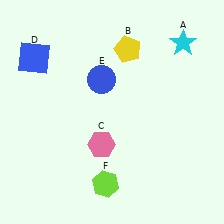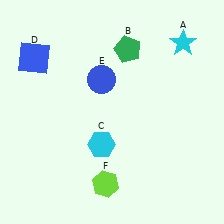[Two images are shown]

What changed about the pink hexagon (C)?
In Image 1, C is pink. In Image 2, it changed to cyan.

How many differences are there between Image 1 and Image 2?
There are 2 differences between the two images.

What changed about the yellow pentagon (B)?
In Image 1, B is yellow. In Image 2, it changed to green.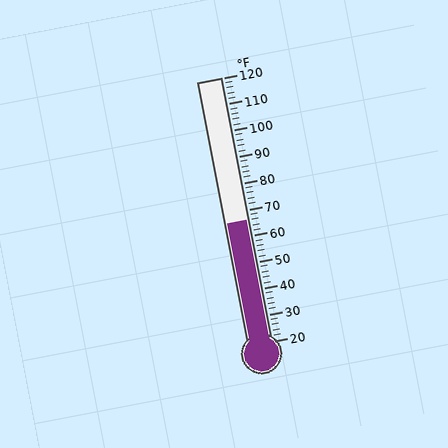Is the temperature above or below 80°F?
The temperature is below 80°F.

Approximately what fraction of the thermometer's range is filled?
The thermometer is filled to approximately 45% of its range.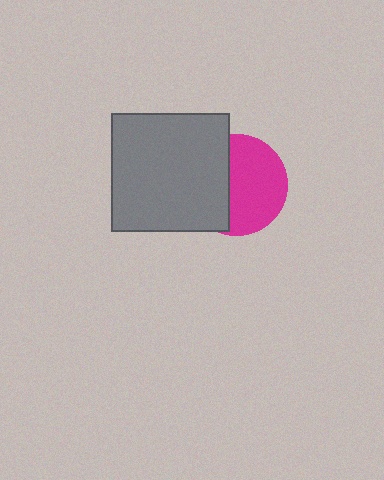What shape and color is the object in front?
The object in front is a gray square.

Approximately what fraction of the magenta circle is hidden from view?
Roughly 41% of the magenta circle is hidden behind the gray square.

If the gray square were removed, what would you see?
You would see the complete magenta circle.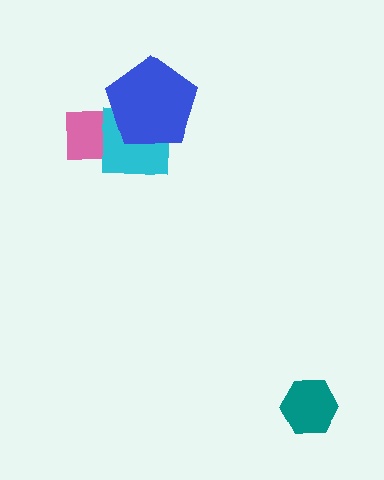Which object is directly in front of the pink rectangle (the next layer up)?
The cyan square is directly in front of the pink rectangle.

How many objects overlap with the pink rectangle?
2 objects overlap with the pink rectangle.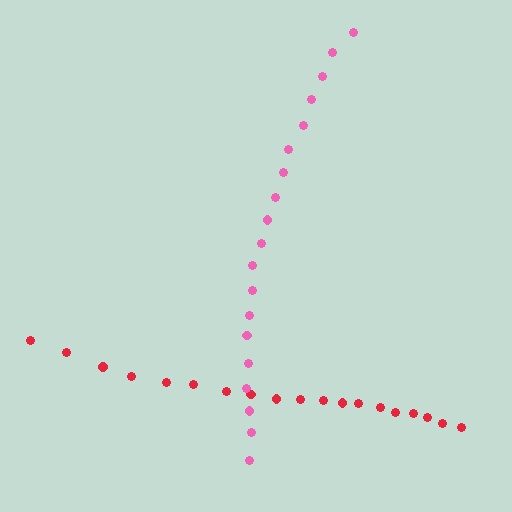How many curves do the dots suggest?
There are 2 distinct paths.